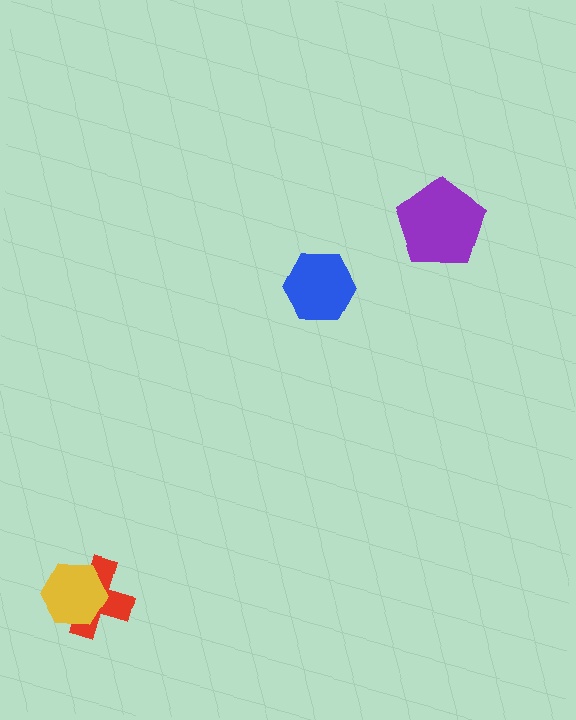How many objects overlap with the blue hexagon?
0 objects overlap with the blue hexagon.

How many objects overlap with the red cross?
1 object overlaps with the red cross.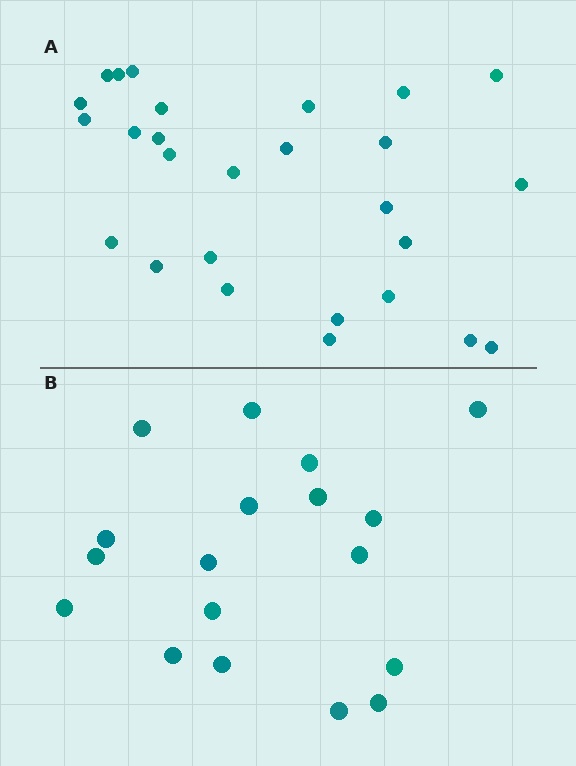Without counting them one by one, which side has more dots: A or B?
Region A (the top region) has more dots.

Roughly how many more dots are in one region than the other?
Region A has roughly 8 or so more dots than region B.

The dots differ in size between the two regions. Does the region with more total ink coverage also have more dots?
No. Region B has more total ink coverage because its dots are larger, but region A actually contains more individual dots. Total area can be misleading — the number of items is what matters here.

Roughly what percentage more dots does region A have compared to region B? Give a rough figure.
About 50% more.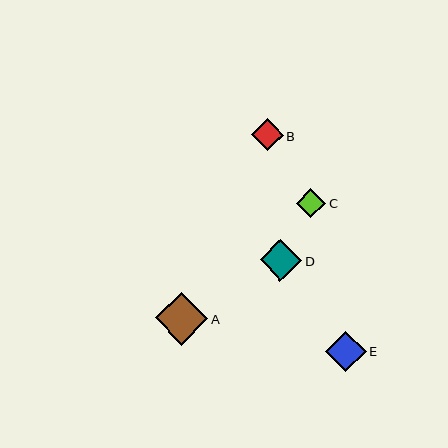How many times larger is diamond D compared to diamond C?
Diamond D is approximately 1.4 times the size of diamond C.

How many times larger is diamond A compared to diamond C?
Diamond A is approximately 1.8 times the size of diamond C.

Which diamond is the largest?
Diamond A is the largest with a size of approximately 52 pixels.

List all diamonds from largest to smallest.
From largest to smallest: A, D, E, B, C.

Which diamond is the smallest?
Diamond C is the smallest with a size of approximately 29 pixels.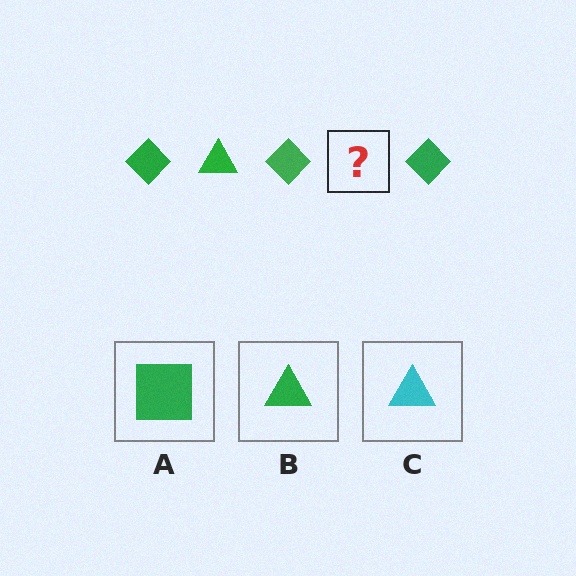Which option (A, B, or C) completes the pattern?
B.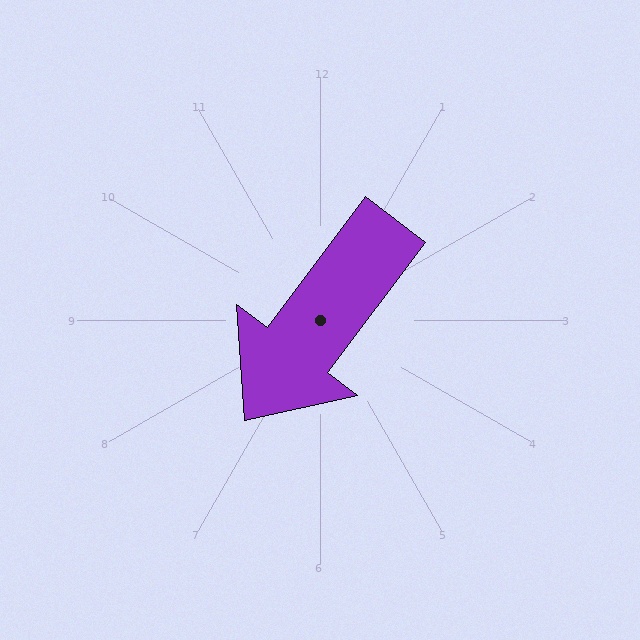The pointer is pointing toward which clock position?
Roughly 7 o'clock.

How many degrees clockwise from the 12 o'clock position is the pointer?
Approximately 217 degrees.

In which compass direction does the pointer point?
Southwest.